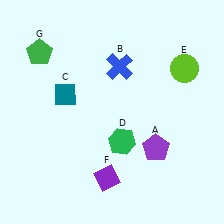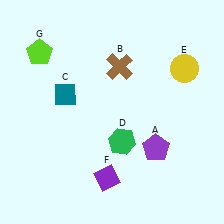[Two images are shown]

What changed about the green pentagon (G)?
In Image 1, G is green. In Image 2, it changed to lime.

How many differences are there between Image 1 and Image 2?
There are 3 differences between the two images.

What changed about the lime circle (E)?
In Image 1, E is lime. In Image 2, it changed to yellow.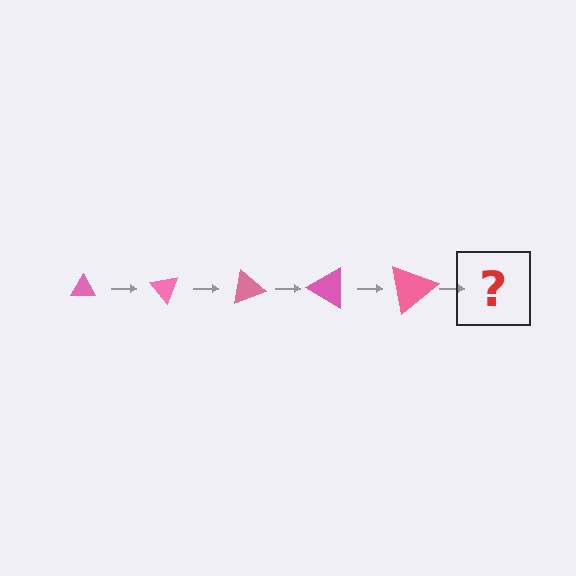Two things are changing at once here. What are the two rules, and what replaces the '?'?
The two rules are that the triangle grows larger each step and it rotates 50 degrees each step. The '?' should be a triangle, larger than the previous one and rotated 250 degrees from the start.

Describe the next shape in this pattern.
It should be a triangle, larger than the previous one and rotated 250 degrees from the start.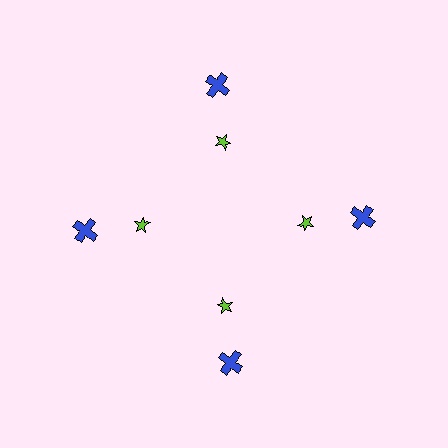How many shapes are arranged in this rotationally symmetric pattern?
There are 8 shapes, arranged in 4 groups of 2.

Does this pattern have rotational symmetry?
Yes, this pattern has 4-fold rotational symmetry. It looks the same after rotating 90 degrees around the center.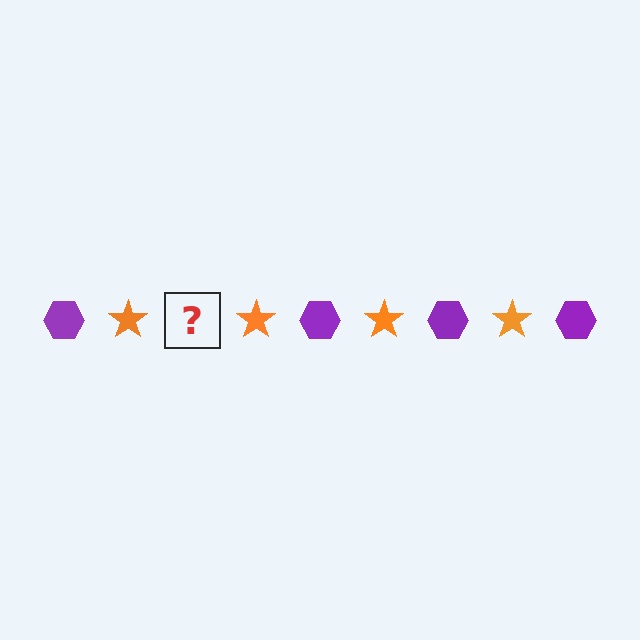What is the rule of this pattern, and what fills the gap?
The rule is that the pattern alternates between purple hexagon and orange star. The gap should be filled with a purple hexagon.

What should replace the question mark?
The question mark should be replaced with a purple hexagon.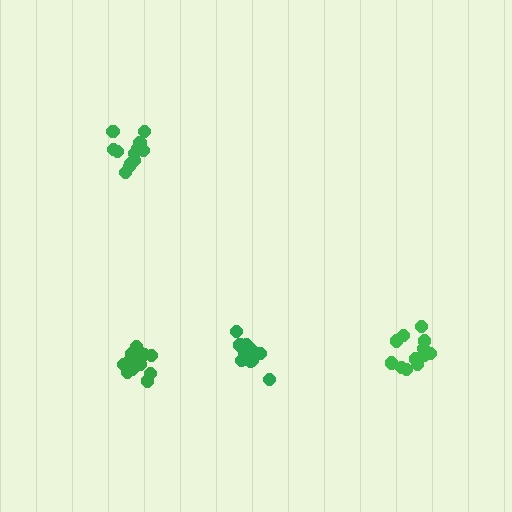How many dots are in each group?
Group 1: 13 dots, Group 2: 12 dots, Group 3: 14 dots, Group 4: 14 dots (53 total).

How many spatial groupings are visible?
There are 4 spatial groupings.